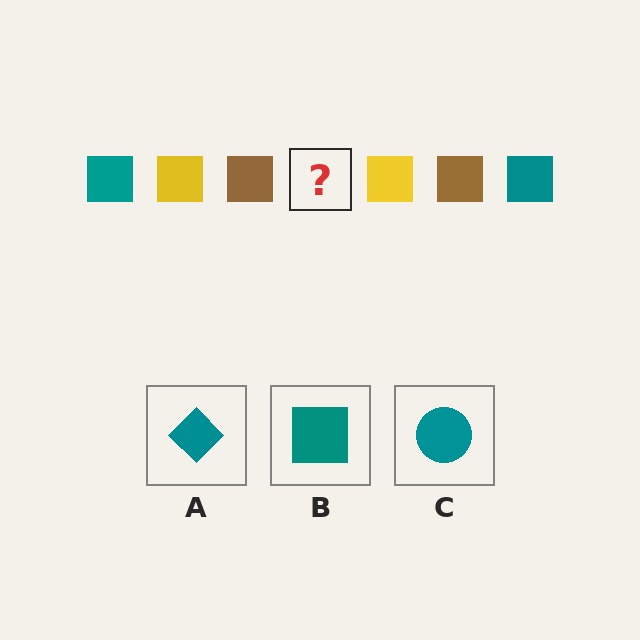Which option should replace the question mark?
Option B.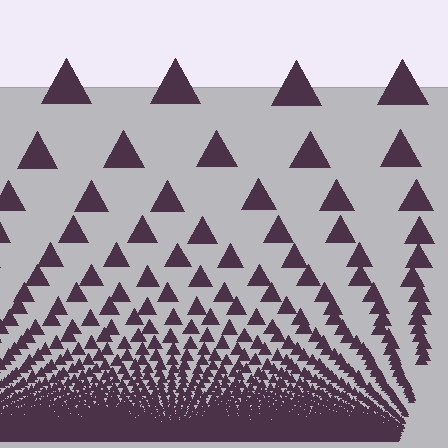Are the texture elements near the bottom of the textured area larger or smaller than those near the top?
Smaller. The gradient is inverted — elements near the bottom are smaller and denser.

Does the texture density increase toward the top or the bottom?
Density increases toward the bottom.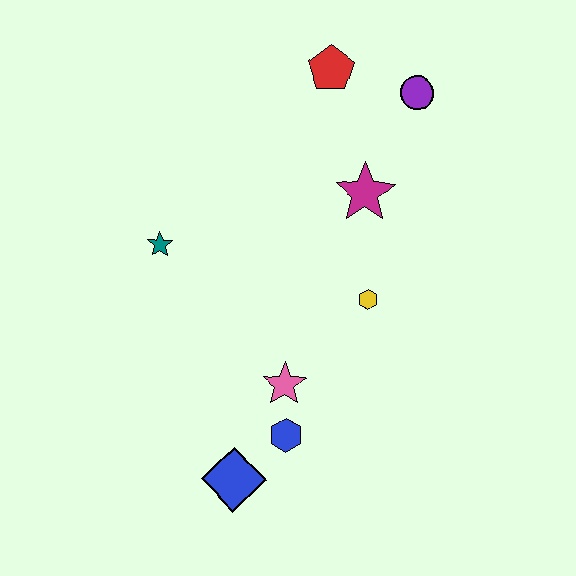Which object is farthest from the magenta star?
The blue diamond is farthest from the magenta star.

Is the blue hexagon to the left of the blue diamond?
No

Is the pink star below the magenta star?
Yes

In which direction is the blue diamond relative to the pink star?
The blue diamond is below the pink star.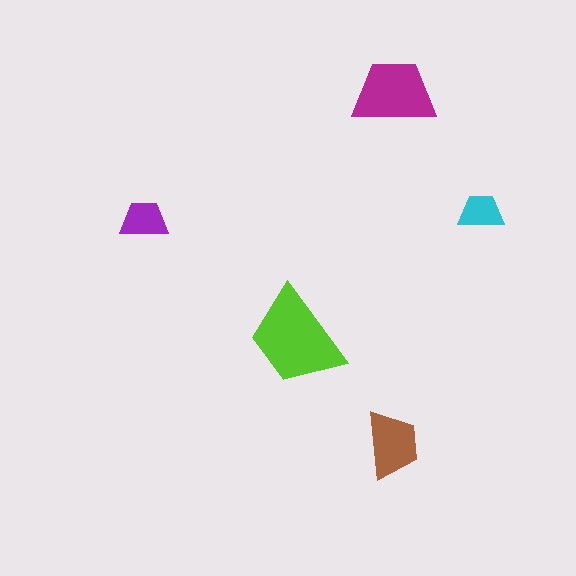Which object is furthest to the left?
The purple trapezoid is leftmost.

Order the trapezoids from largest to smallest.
the lime one, the magenta one, the brown one, the purple one, the cyan one.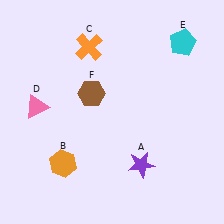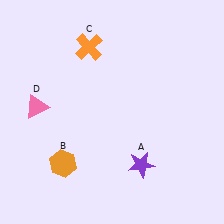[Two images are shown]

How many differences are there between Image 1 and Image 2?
There are 2 differences between the two images.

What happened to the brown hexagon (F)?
The brown hexagon (F) was removed in Image 2. It was in the top-left area of Image 1.